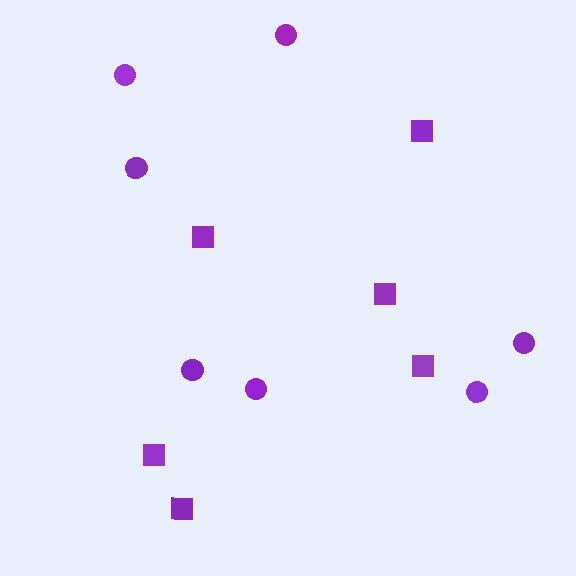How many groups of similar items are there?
There are 2 groups: one group of squares (6) and one group of circles (7).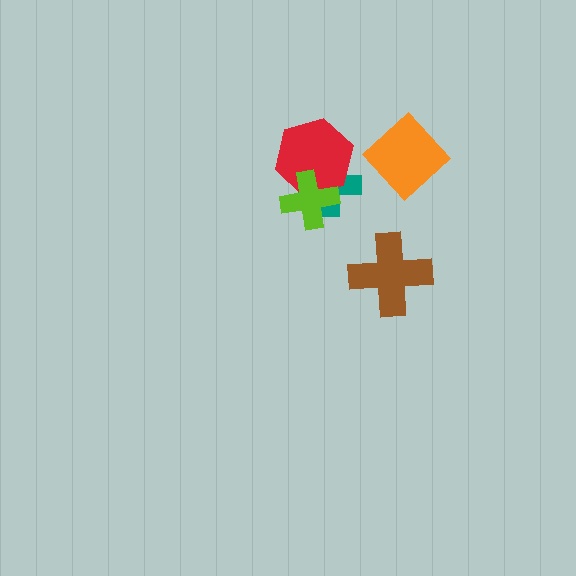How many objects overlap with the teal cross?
2 objects overlap with the teal cross.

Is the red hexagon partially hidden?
Yes, it is partially covered by another shape.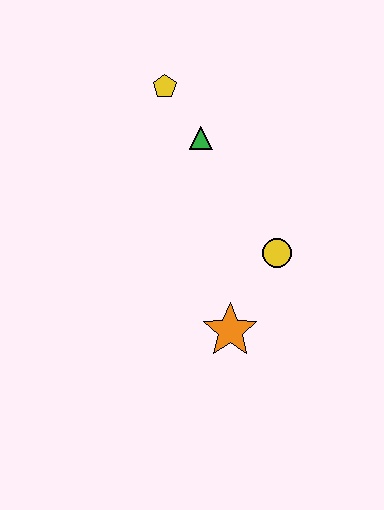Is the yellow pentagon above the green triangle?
Yes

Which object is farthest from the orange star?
The yellow pentagon is farthest from the orange star.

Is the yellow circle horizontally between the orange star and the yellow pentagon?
No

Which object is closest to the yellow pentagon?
The green triangle is closest to the yellow pentagon.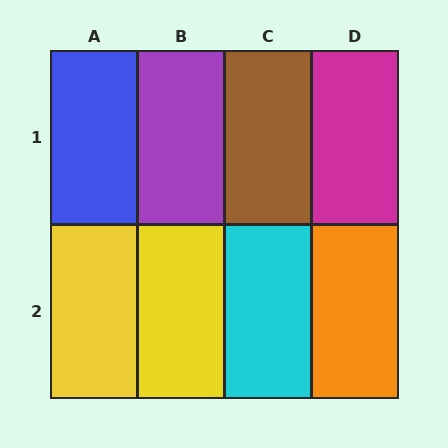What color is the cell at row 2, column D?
Orange.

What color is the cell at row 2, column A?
Yellow.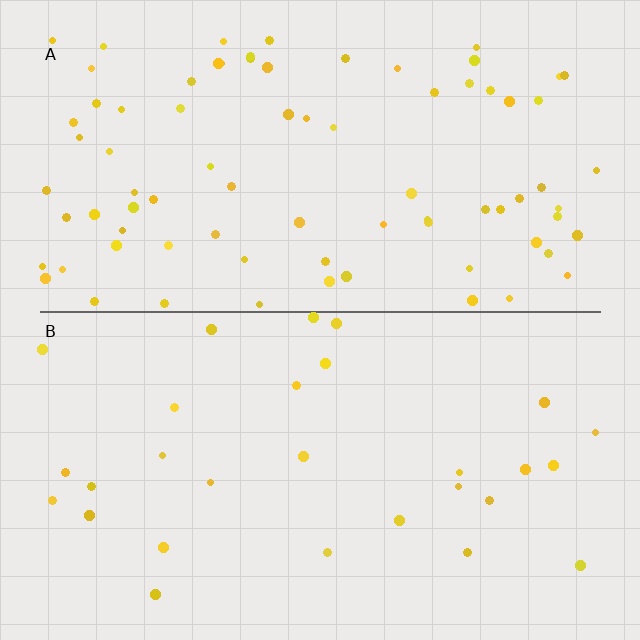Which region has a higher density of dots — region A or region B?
A (the top).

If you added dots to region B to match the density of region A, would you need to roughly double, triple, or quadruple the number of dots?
Approximately triple.